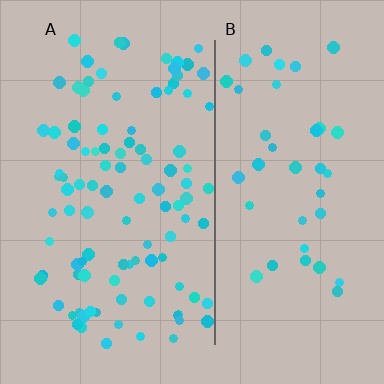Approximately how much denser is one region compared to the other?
Approximately 2.4× — region A over region B.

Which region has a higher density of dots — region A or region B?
A (the left).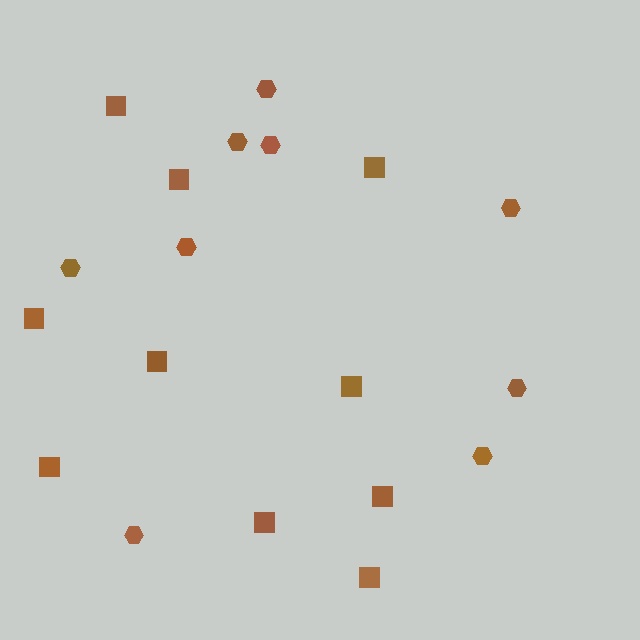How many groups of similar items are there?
There are 2 groups: one group of squares (10) and one group of hexagons (9).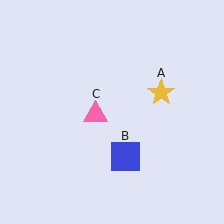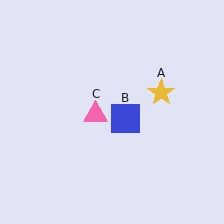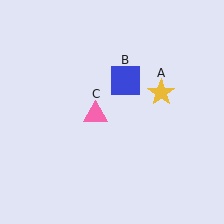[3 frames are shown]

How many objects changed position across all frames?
1 object changed position: blue square (object B).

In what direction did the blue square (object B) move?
The blue square (object B) moved up.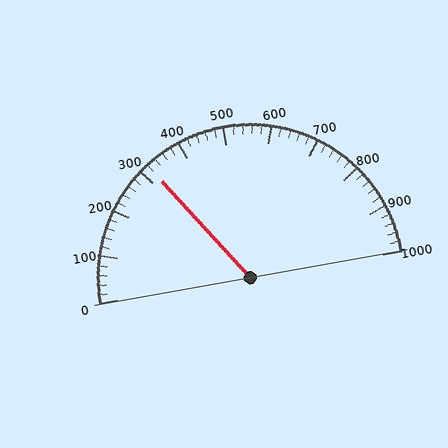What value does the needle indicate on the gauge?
The needle indicates approximately 320.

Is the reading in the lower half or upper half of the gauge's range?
The reading is in the lower half of the range (0 to 1000).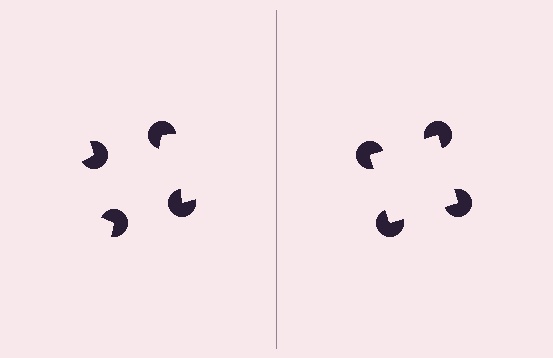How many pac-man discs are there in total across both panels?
8 — 4 on each side.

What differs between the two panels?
The pac-man discs are positioned identically on both sides; only the wedge orientations differ. On the right they align to a square; on the left they are misaligned.